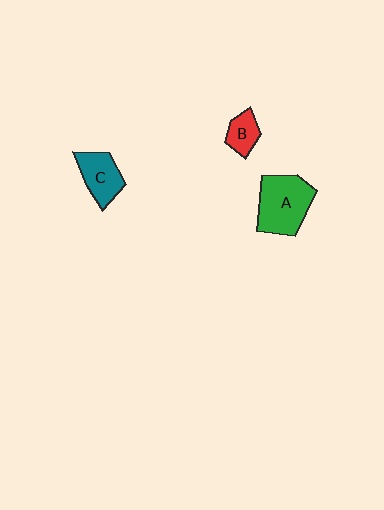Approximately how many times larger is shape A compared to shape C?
Approximately 1.6 times.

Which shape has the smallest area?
Shape B (red).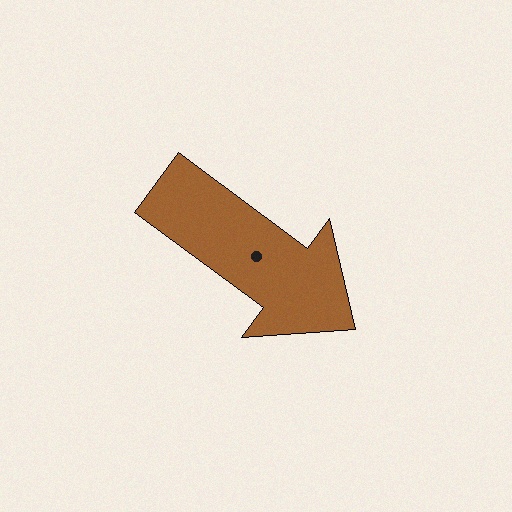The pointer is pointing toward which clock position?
Roughly 4 o'clock.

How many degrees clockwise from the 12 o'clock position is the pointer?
Approximately 127 degrees.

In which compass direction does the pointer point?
Southeast.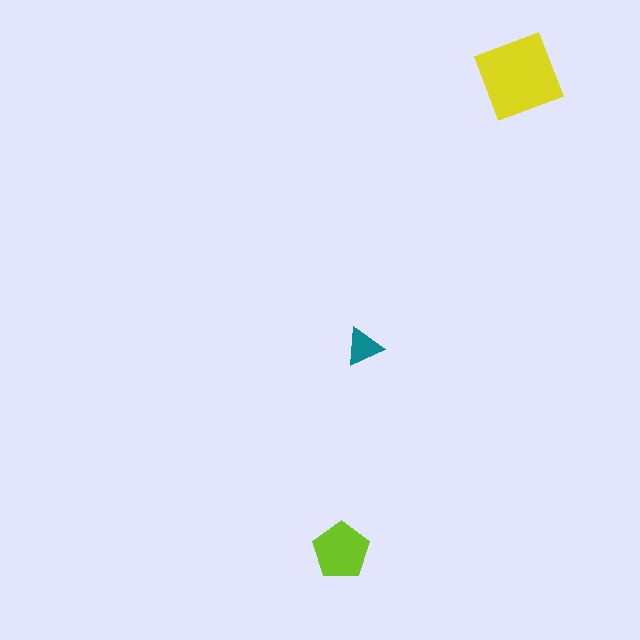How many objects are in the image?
There are 3 objects in the image.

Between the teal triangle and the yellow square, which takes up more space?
The yellow square.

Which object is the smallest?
The teal triangle.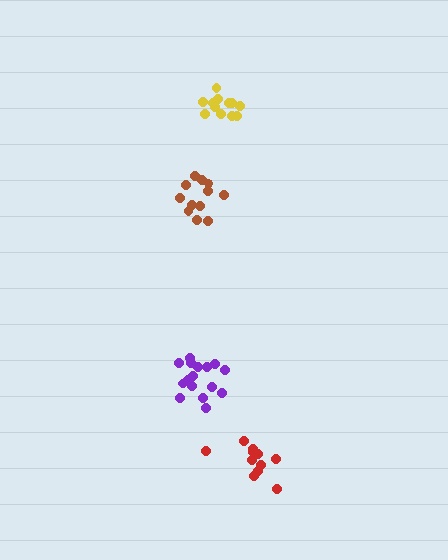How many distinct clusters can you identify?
There are 4 distinct clusters.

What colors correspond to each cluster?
The clusters are colored: brown, yellow, red, purple.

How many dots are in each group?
Group 1: 12 dots, Group 2: 12 dots, Group 3: 11 dots, Group 4: 16 dots (51 total).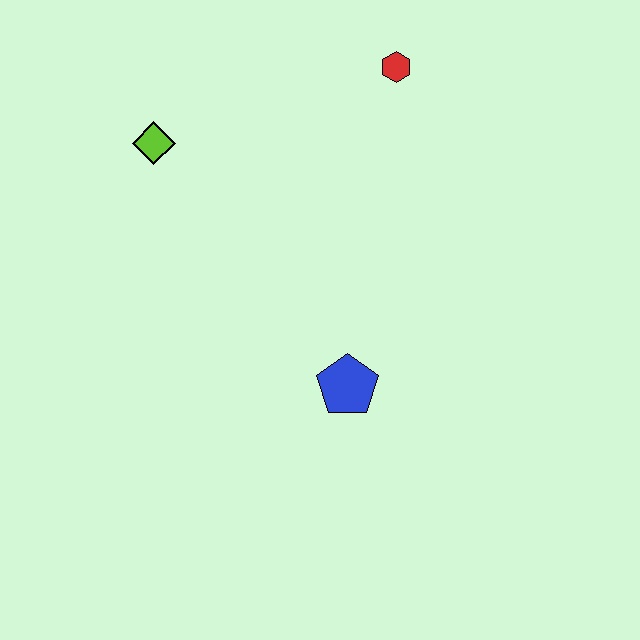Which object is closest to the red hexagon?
The lime diamond is closest to the red hexagon.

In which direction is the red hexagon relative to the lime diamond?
The red hexagon is to the right of the lime diamond.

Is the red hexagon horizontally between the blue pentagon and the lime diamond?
No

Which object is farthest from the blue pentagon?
The red hexagon is farthest from the blue pentagon.